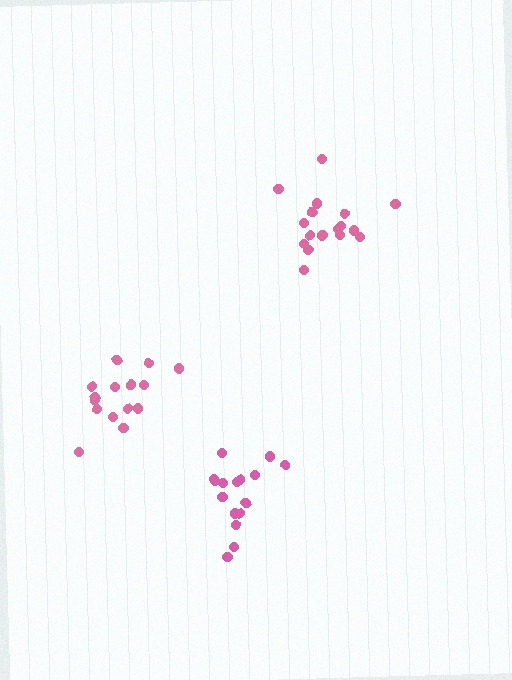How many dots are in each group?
Group 1: 18 dots, Group 2: 16 dots, Group 3: 15 dots (49 total).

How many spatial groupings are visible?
There are 3 spatial groupings.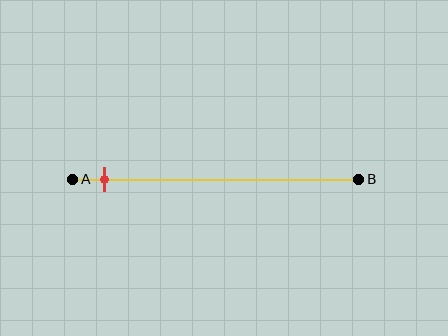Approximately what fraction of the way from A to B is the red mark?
The red mark is approximately 10% of the way from A to B.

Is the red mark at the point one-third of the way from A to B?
No, the mark is at about 10% from A, not at the 33% one-third point.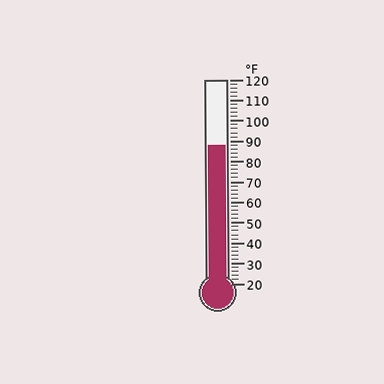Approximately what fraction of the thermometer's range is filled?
The thermometer is filled to approximately 70% of its range.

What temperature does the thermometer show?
The thermometer shows approximately 88°F.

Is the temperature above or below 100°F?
The temperature is below 100°F.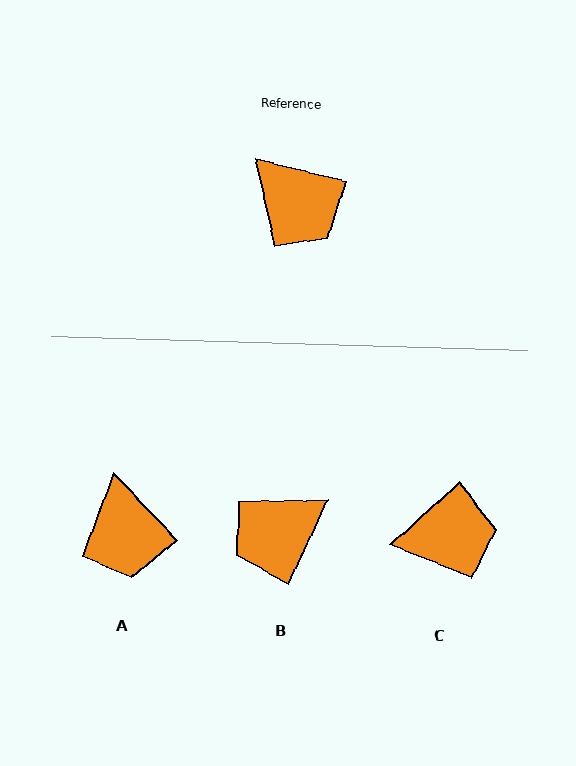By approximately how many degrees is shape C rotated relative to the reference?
Approximately 56 degrees counter-clockwise.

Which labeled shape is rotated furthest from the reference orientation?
B, about 101 degrees away.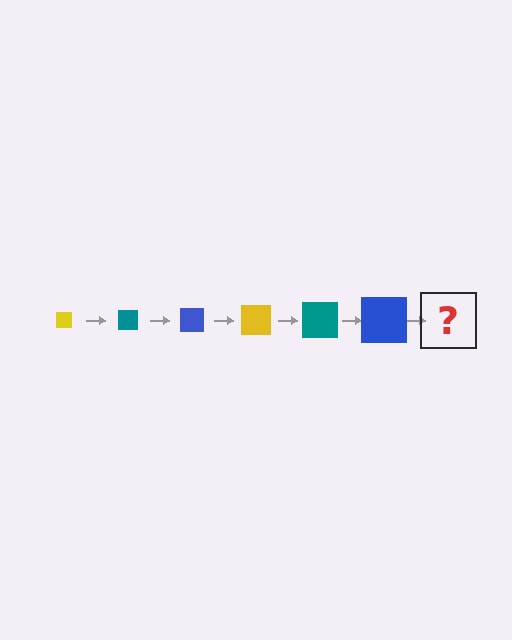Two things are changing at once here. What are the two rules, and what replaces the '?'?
The two rules are that the square grows larger each step and the color cycles through yellow, teal, and blue. The '?' should be a yellow square, larger than the previous one.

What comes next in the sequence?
The next element should be a yellow square, larger than the previous one.